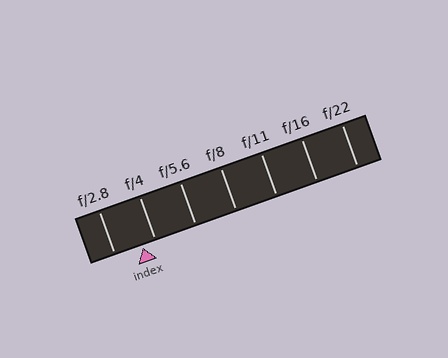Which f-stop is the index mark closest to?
The index mark is closest to f/4.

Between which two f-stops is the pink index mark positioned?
The index mark is between f/2.8 and f/4.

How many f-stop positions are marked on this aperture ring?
There are 7 f-stop positions marked.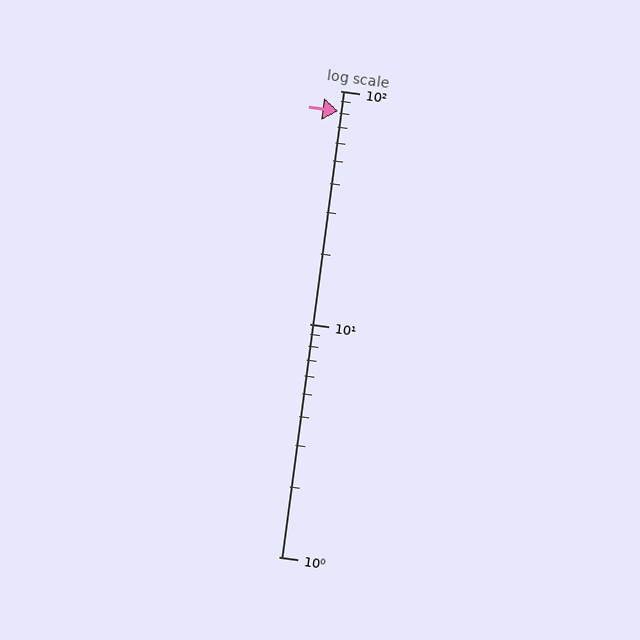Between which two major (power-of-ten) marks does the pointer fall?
The pointer is between 10 and 100.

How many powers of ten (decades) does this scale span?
The scale spans 2 decades, from 1 to 100.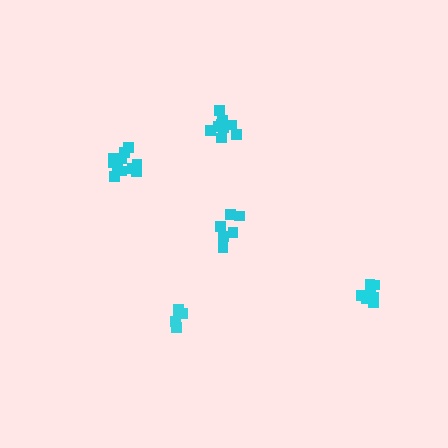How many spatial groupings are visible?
There are 5 spatial groupings.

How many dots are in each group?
Group 1: 9 dots, Group 2: 5 dots, Group 3: 6 dots, Group 4: 7 dots, Group 5: 11 dots (38 total).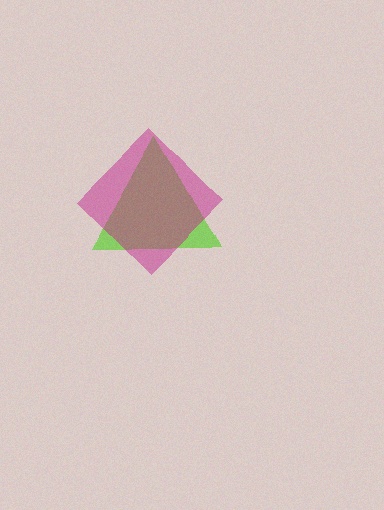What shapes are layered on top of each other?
The layered shapes are: a lime triangle, a magenta diamond.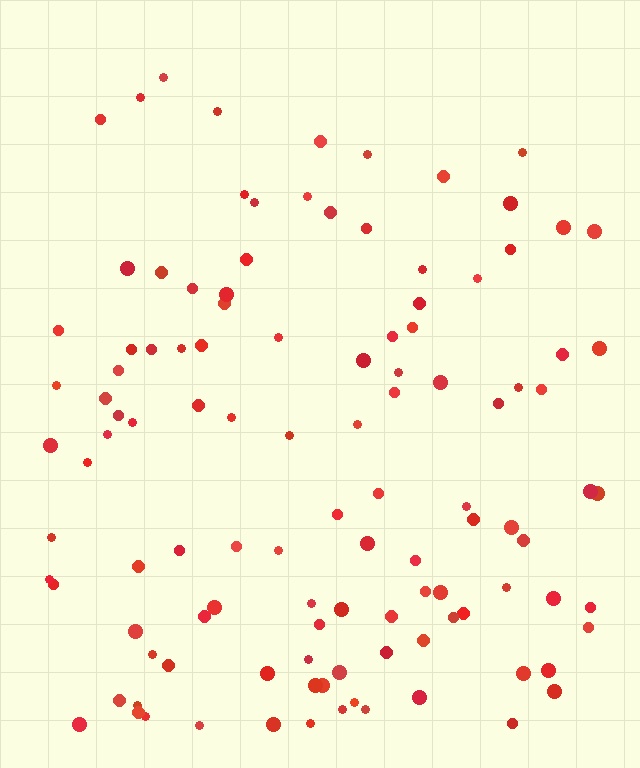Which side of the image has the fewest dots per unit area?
The top.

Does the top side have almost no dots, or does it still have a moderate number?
Still a moderate number, just noticeably fewer than the bottom.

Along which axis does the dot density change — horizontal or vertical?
Vertical.